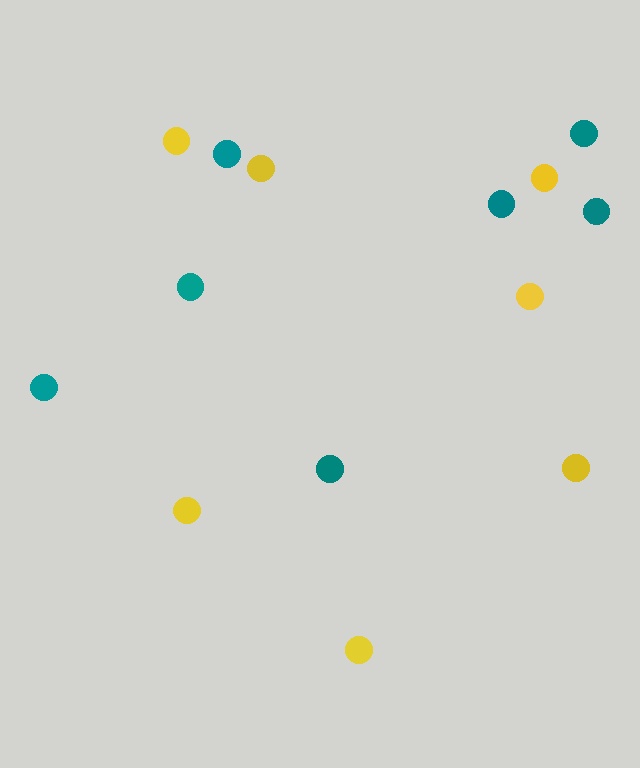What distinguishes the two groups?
There are 2 groups: one group of teal circles (7) and one group of yellow circles (7).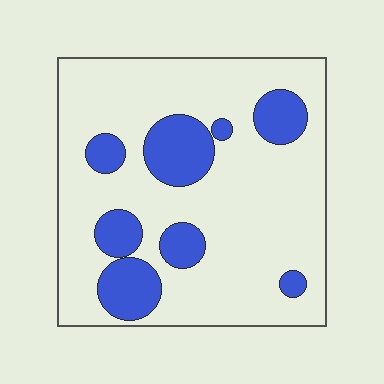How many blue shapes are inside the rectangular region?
8.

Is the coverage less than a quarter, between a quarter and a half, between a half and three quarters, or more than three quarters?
Less than a quarter.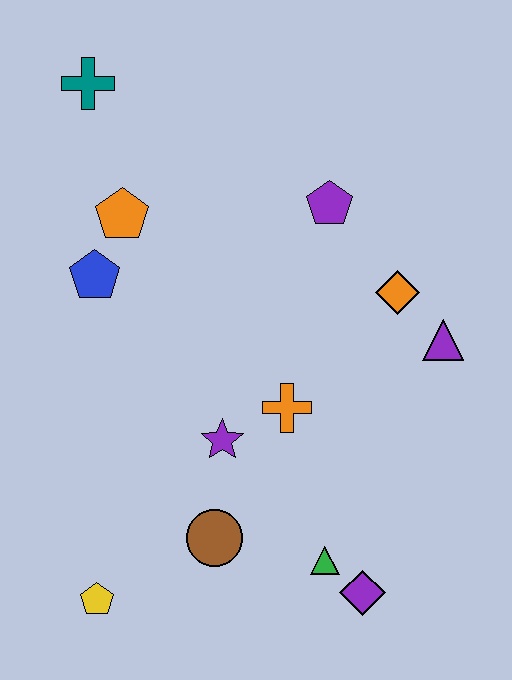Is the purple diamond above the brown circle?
No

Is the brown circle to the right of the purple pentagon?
No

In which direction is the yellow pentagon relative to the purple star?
The yellow pentagon is below the purple star.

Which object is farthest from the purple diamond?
The teal cross is farthest from the purple diamond.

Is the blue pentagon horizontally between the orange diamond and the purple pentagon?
No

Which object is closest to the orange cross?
The purple star is closest to the orange cross.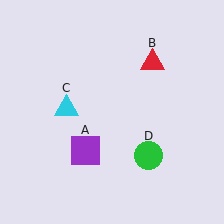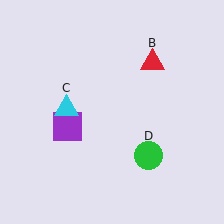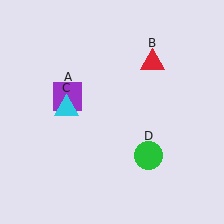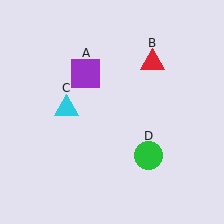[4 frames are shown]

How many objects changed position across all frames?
1 object changed position: purple square (object A).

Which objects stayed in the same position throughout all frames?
Red triangle (object B) and cyan triangle (object C) and green circle (object D) remained stationary.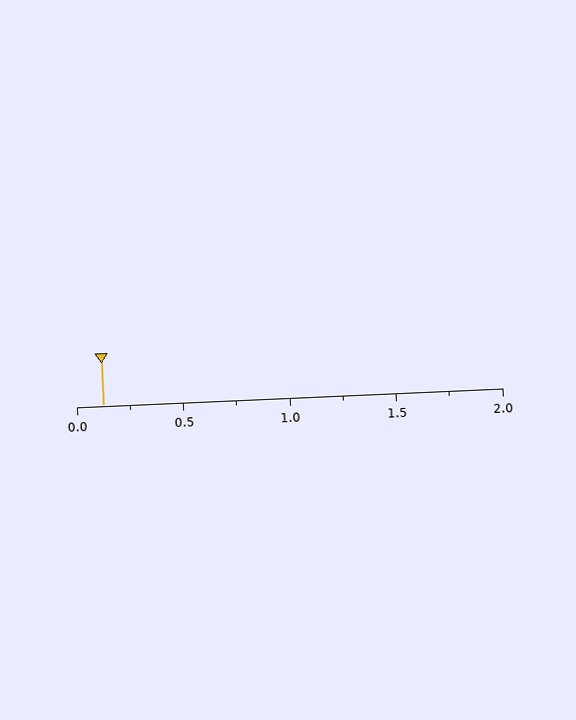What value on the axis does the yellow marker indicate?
The marker indicates approximately 0.12.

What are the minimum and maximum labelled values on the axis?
The axis runs from 0.0 to 2.0.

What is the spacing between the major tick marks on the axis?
The major ticks are spaced 0.5 apart.